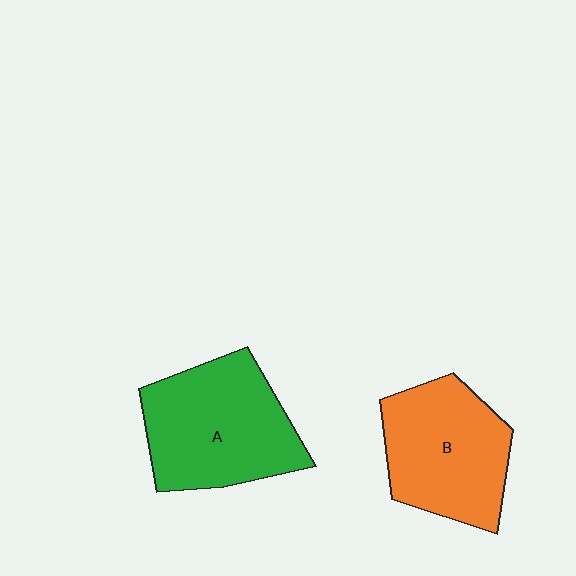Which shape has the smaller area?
Shape B (orange).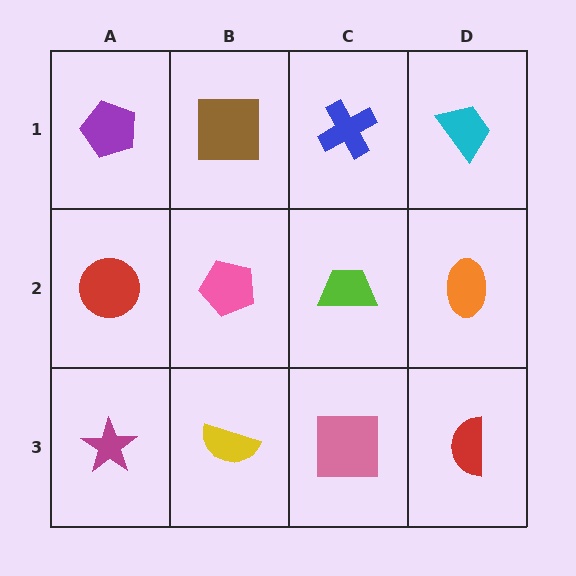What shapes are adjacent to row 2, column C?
A blue cross (row 1, column C), a pink square (row 3, column C), a pink pentagon (row 2, column B), an orange ellipse (row 2, column D).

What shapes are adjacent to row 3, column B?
A pink pentagon (row 2, column B), a magenta star (row 3, column A), a pink square (row 3, column C).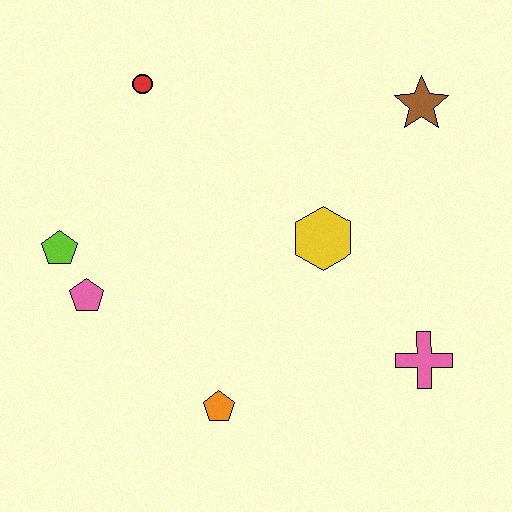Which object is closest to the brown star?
The yellow hexagon is closest to the brown star.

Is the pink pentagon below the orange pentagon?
No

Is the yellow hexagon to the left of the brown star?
Yes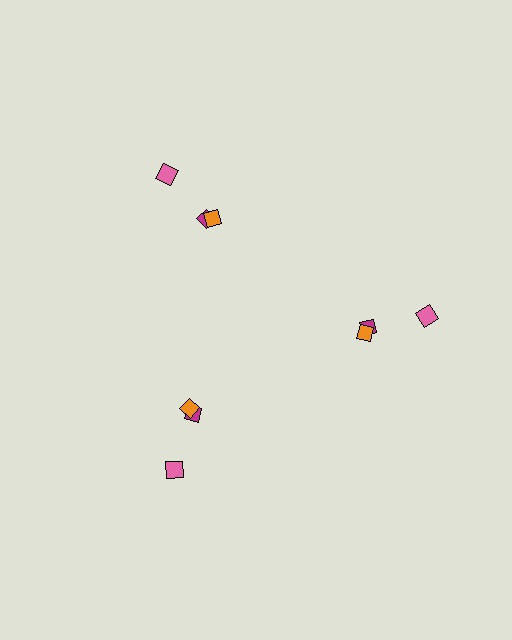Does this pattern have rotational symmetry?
Yes, this pattern has 3-fold rotational symmetry. It looks the same after rotating 120 degrees around the center.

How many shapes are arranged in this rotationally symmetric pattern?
There are 9 shapes, arranged in 3 groups of 3.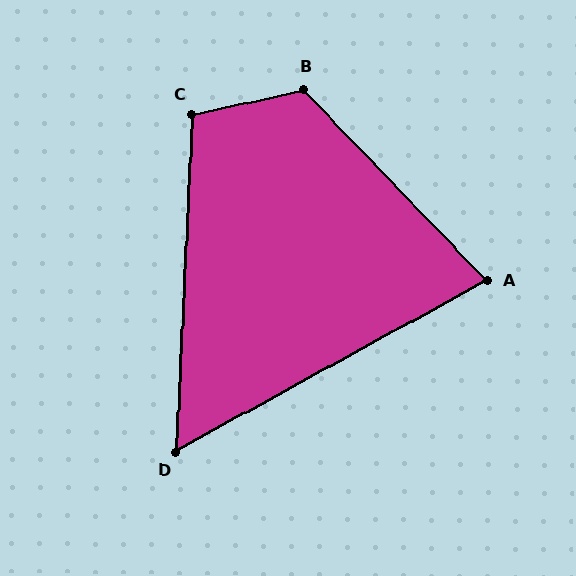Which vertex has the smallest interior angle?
D, at approximately 59 degrees.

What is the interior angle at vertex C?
Approximately 105 degrees (obtuse).